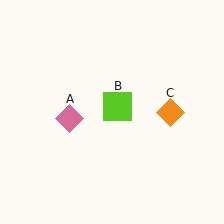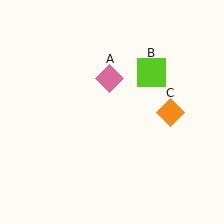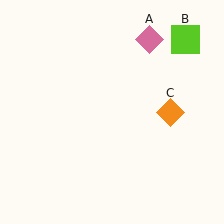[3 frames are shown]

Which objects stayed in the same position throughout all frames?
Orange diamond (object C) remained stationary.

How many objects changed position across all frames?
2 objects changed position: pink diamond (object A), lime square (object B).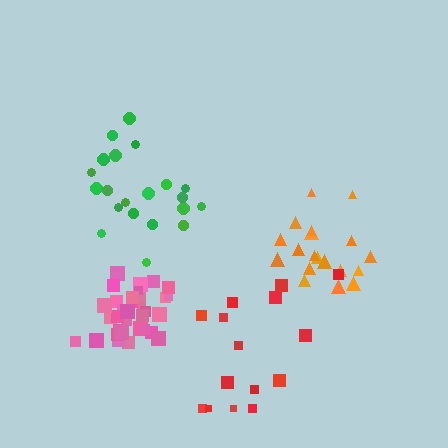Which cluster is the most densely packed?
Pink.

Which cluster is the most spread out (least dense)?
Red.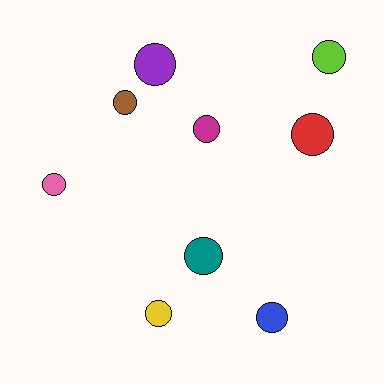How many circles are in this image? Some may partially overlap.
There are 9 circles.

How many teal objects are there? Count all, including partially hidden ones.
There is 1 teal object.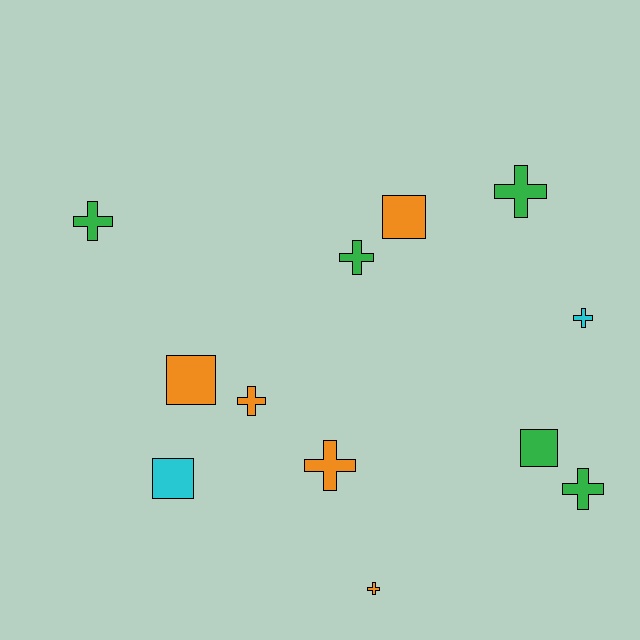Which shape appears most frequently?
Cross, with 8 objects.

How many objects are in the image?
There are 12 objects.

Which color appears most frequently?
Orange, with 5 objects.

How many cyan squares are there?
There is 1 cyan square.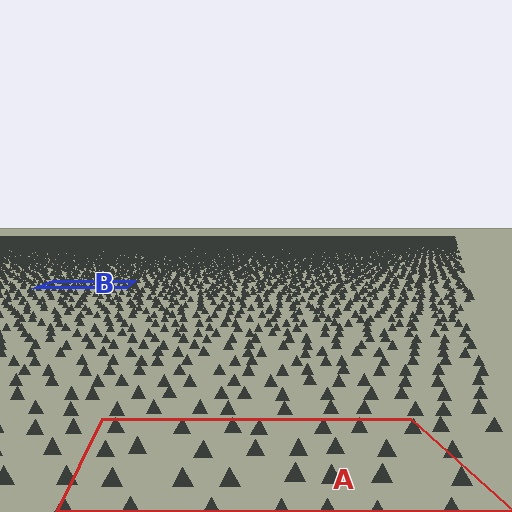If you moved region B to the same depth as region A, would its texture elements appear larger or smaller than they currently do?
They would appear larger. At a closer depth, the same texture elements are projected at a bigger on-screen size.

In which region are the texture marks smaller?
The texture marks are smaller in region B, because it is farther away.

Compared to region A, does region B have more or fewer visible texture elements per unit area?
Region B has more texture elements per unit area — they are packed more densely because it is farther away.